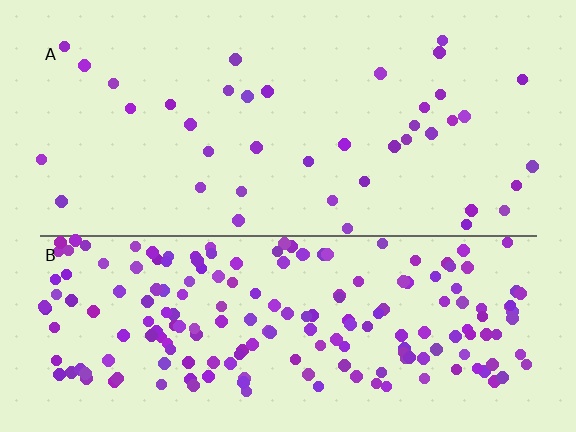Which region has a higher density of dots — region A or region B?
B (the bottom).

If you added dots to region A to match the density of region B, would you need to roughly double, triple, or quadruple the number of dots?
Approximately quadruple.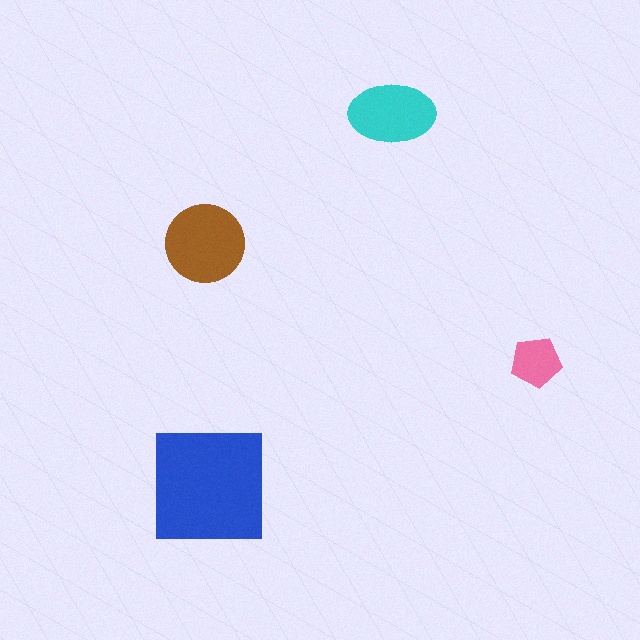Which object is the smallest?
The pink pentagon.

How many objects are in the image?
There are 4 objects in the image.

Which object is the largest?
The blue square.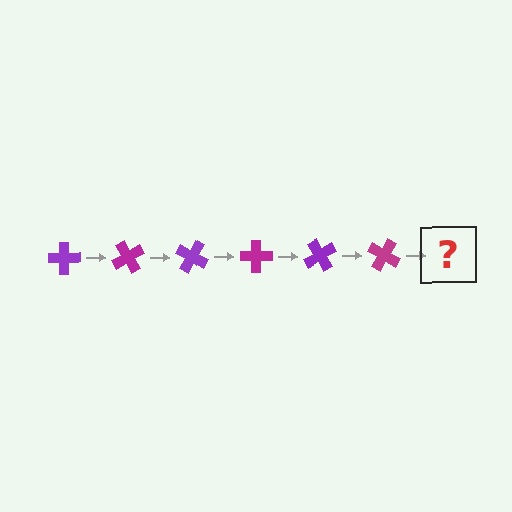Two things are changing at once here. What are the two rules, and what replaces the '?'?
The two rules are that it rotates 60 degrees each step and the color cycles through purple and magenta. The '?' should be a purple cross, rotated 360 degrees from the start.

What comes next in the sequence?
The next element should be a purple cross, rotated 360 degrees from the start.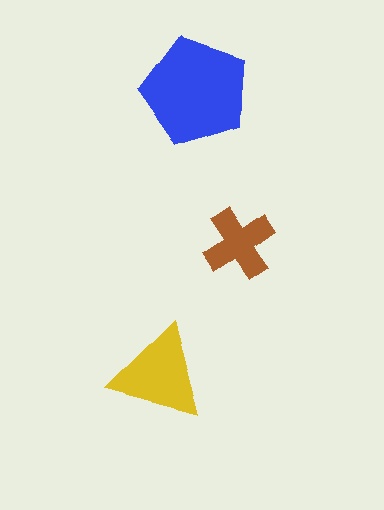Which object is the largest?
The blue pentagon.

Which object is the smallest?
The brown cross.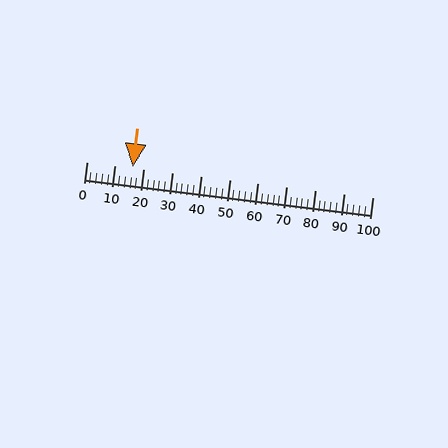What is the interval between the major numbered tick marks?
The major tick marks are spaced 10 units apart.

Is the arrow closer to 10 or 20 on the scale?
The arrow is closer to 20.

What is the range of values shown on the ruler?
The ruler shows values from 0 to 100.